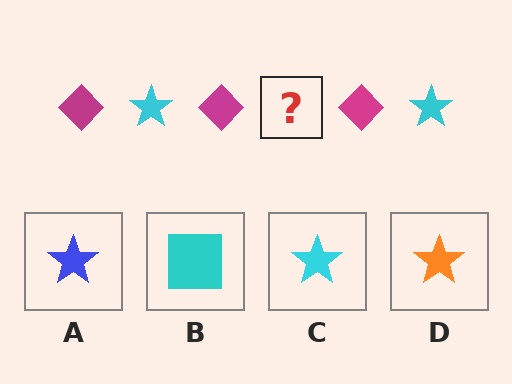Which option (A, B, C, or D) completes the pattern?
C.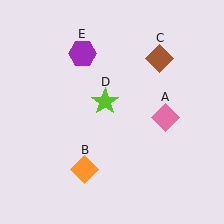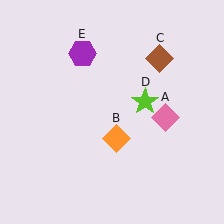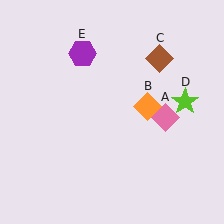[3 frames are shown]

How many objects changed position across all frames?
2 objects changed position: orange diamond (object B), lime star (object D).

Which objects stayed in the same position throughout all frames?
Pink diamond (object A) and brown diamond (object C) and purple hexagon (object E) remained stationary.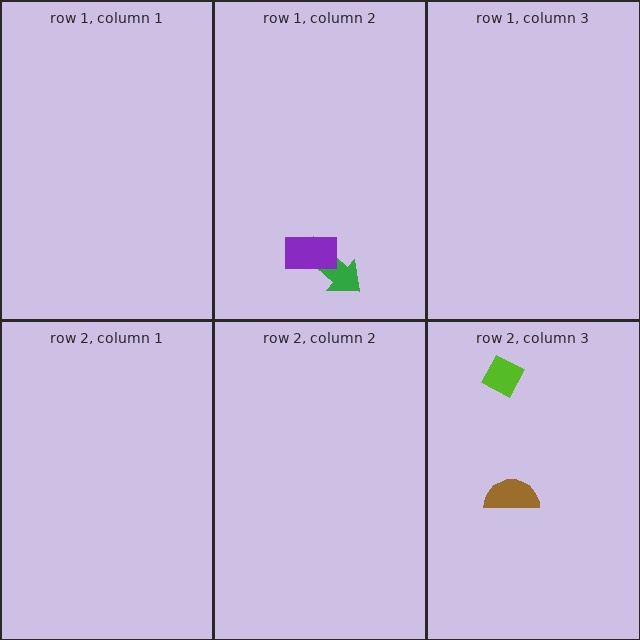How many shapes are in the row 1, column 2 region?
2.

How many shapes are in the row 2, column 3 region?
2.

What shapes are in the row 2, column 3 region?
The brown semicircle, the lime diamond.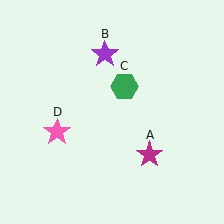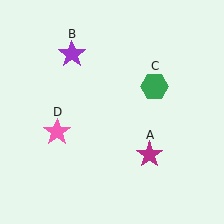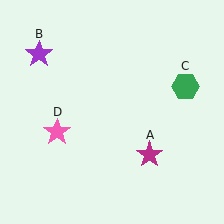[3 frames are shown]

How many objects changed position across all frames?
2 objects changed position: purple star (object B), green hexagon (object C).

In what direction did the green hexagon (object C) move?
The green hexagon (object C) moved right.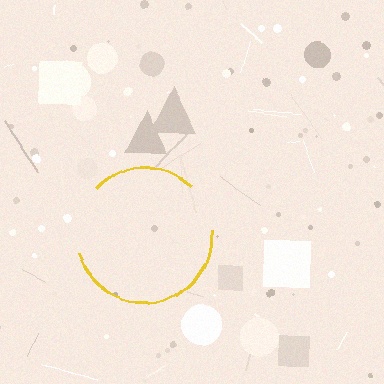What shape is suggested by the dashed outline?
The dashed outline suggests a circle.